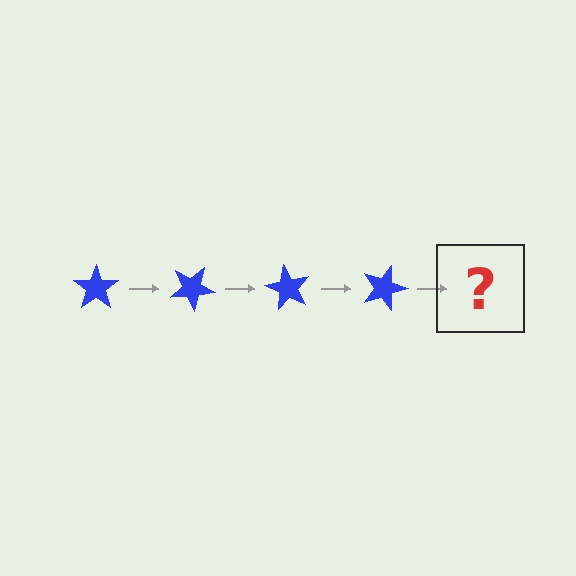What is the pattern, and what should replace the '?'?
The pattern is that the star rotates 30 degrees each step. The '?' should be a blue star rotated 120 degrees.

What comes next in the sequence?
The next element should be a blue star rotated 120 degrees.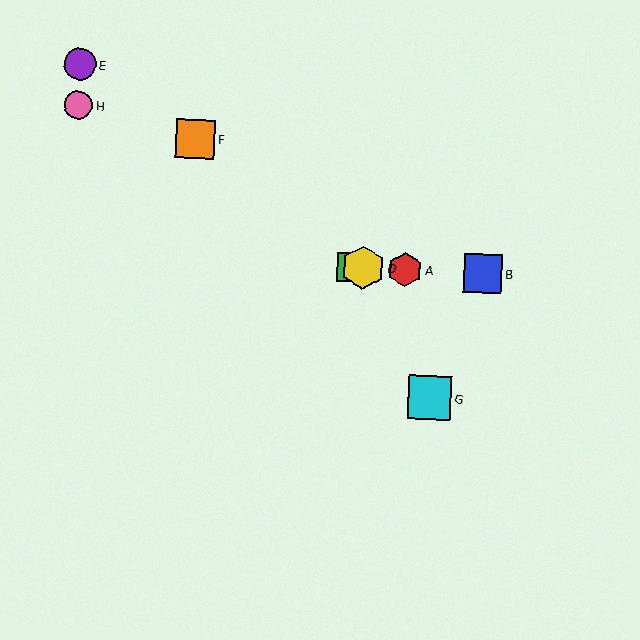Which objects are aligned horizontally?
Objects A, B, C, D are aligned horizontally.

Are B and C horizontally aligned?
Yes, both are at y≈273.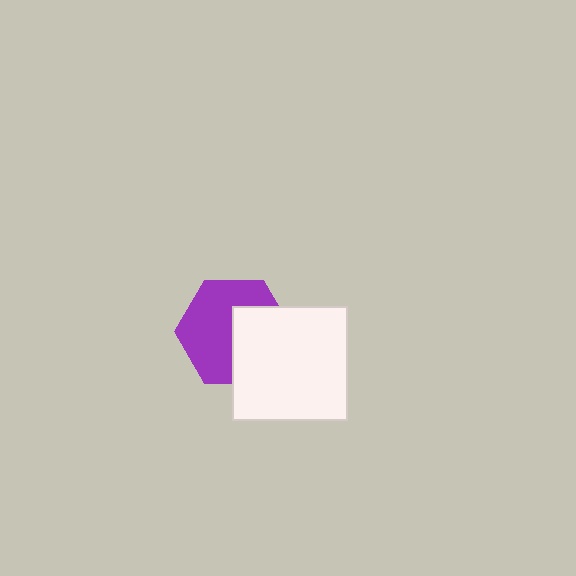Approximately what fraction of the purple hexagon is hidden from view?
Roughly 42% of the purple hexagon is hidden behind the white square.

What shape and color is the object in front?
The object in front is a white square.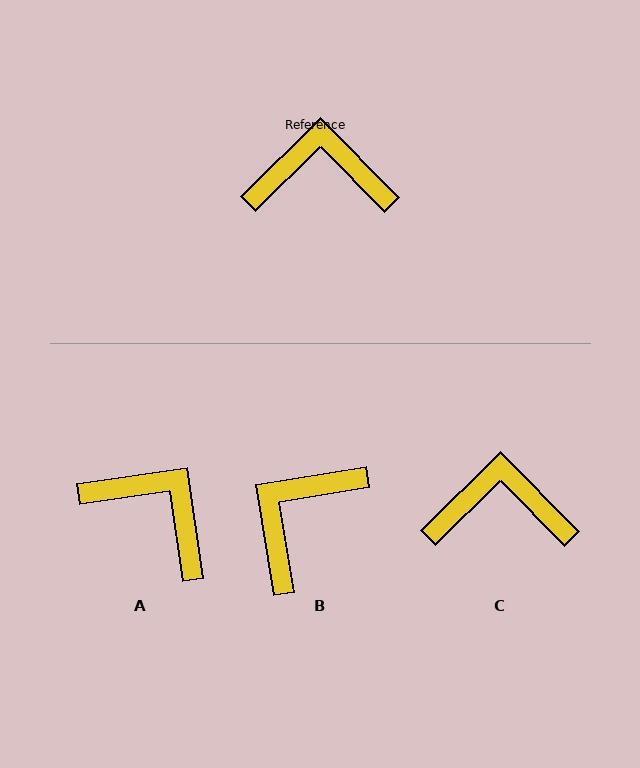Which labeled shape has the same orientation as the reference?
C.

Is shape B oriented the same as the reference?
No, it is off by about 55 degrees.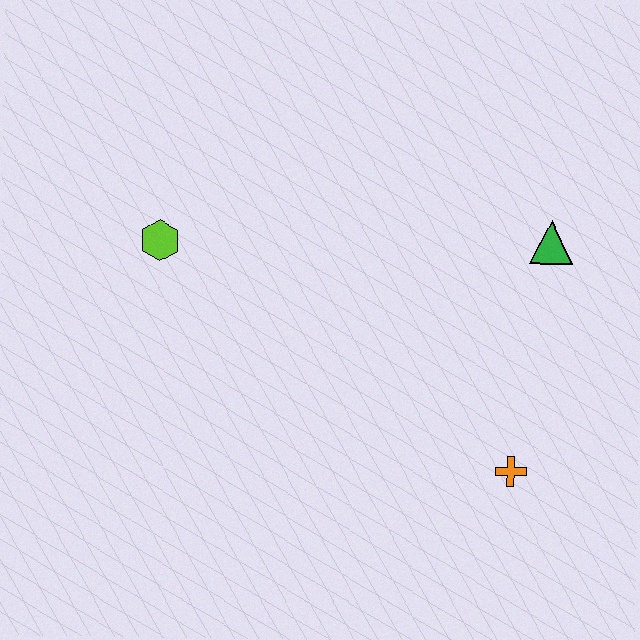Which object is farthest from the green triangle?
The lime hexagon is farthest from the green triangle.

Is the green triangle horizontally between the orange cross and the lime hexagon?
No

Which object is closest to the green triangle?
The orange cross is closest to the green triangle.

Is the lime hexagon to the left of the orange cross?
Yes